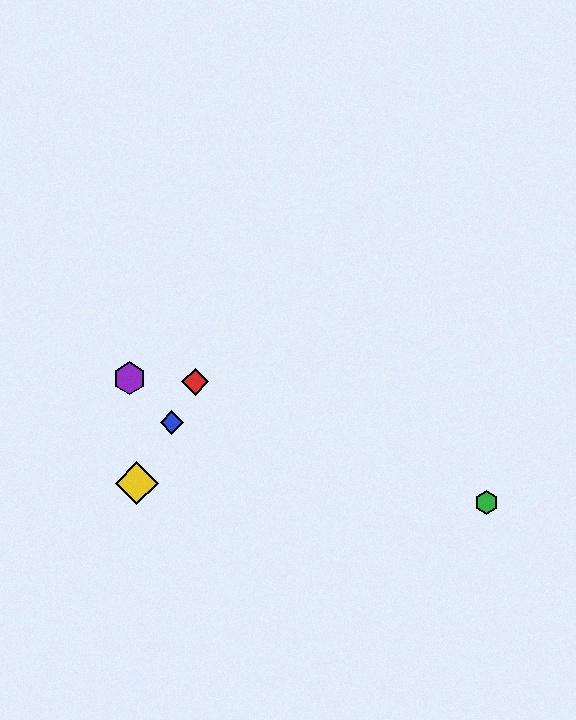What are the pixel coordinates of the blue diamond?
The blue diamond is at (172, 423).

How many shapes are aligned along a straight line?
3 shapes (the red diamond, the blue diamond, the yellow diamond) are aligned along a straight line.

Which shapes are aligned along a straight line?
The red diamond, the blue diamond, the yellow diamond are aligned along a straight line.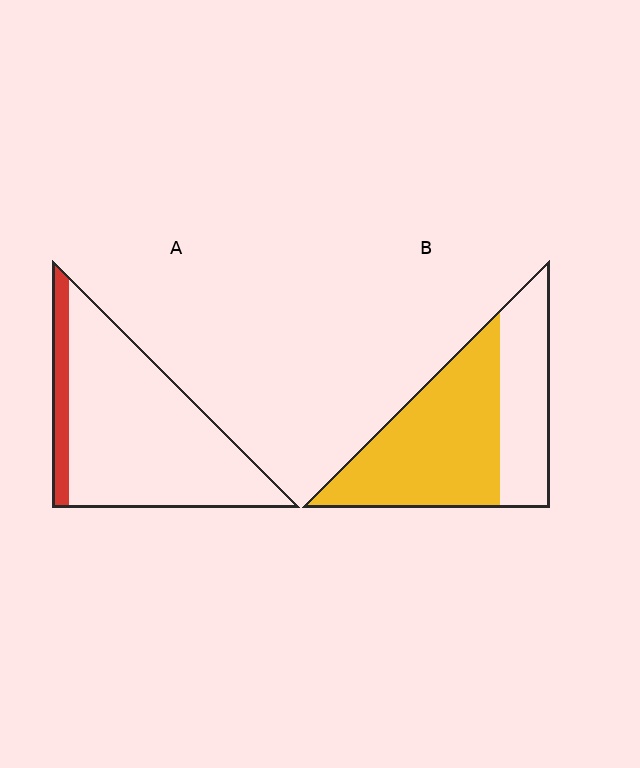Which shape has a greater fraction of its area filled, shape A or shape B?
Shape B.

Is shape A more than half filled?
No.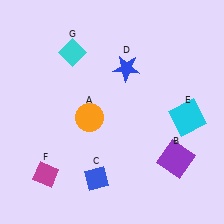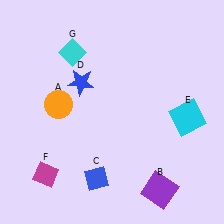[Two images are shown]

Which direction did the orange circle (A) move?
The orange circle (A) moved left.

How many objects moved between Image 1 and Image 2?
3 objects moved between the two images.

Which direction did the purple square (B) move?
The purple square (B) moved down.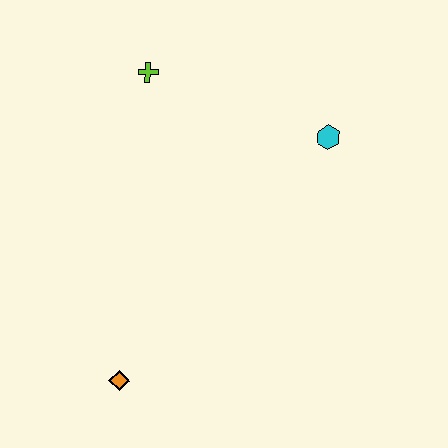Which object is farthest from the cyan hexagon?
The orange diamond is farthest from the cyan hexagon.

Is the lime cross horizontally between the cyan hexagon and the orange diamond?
Yes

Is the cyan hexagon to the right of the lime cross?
Yes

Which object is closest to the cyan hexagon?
The lime cross is closest to the cyan hexagon.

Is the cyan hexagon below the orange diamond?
No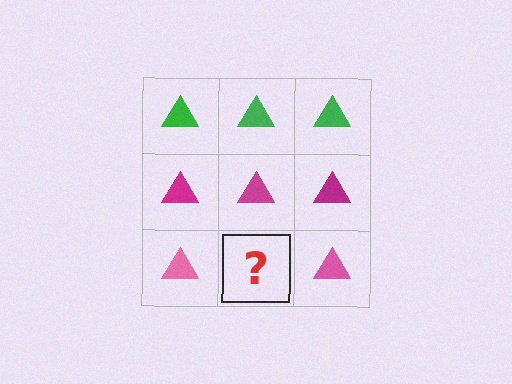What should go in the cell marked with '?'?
The missing cell should contain a pink triangle.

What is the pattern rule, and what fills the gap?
The rule is that each row has a consistent color. The gap should be filled with a pink triangle.